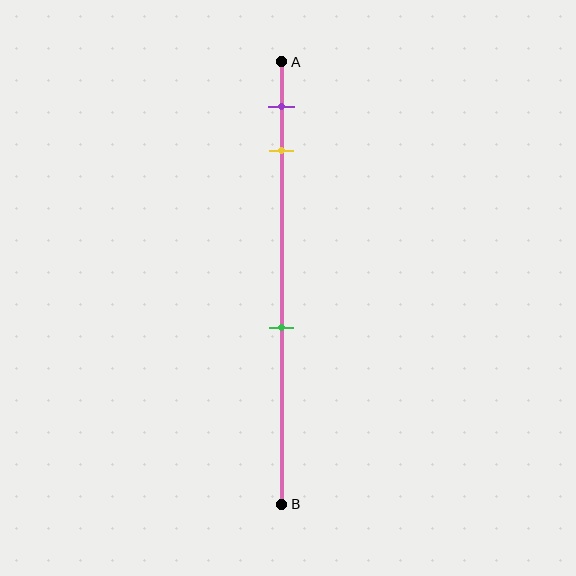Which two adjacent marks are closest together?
The purple and yellow marks are the closest adjacent pair.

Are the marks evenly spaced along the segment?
No, the marks are not evenly spaced.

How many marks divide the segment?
There are 3 marks dividing the segment.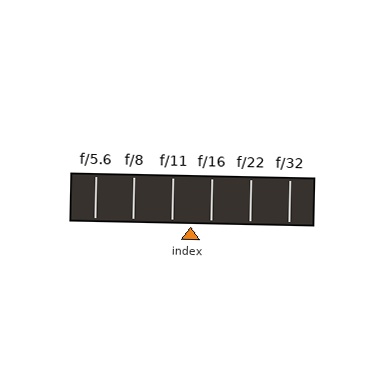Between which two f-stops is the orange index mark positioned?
The index mark is between f/11 and f/16.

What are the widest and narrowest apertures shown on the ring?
The widest aperture shown is f/5.6 and the narrowest is f/32.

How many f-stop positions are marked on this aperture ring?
There are 6 f-stop positions marked.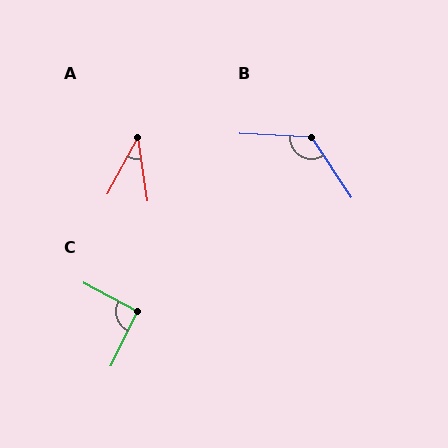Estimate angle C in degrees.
Approximately 92 degrees.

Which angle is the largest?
B, at approximately 127 degrees.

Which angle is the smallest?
A, at approximately 37 degrees.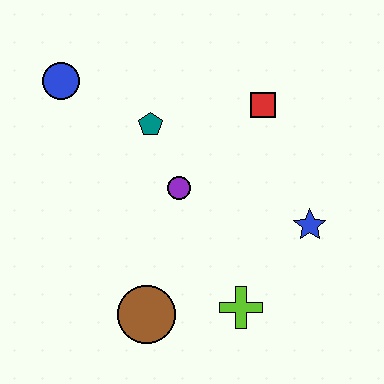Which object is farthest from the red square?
The brown circle is farthest from the red square.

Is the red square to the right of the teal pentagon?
Yes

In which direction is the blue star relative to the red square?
The blue star is below the red square.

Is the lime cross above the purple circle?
No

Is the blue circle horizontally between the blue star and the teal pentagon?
No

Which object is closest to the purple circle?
The teal pentagon is closest to the purple circle.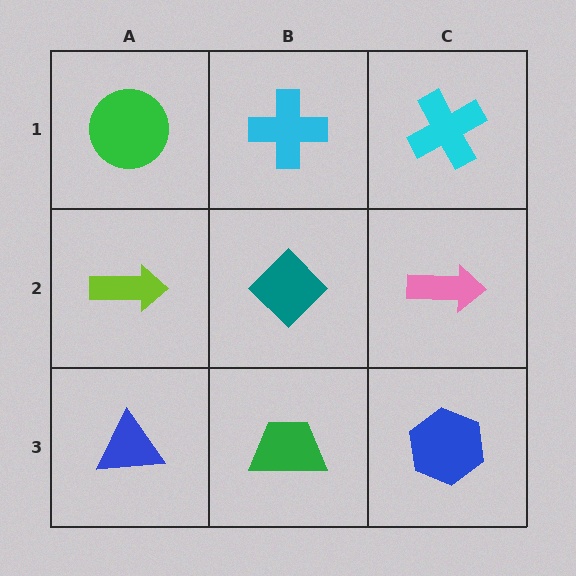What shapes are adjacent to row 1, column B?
A teal diamond (row 2, column B), a green circle (row 1, column A), a cyan cross (row 1, column C).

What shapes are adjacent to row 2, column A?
A green circle (row 1, column A), a blue triangle (row 3, column A), a teal diamond (row 2, column B).